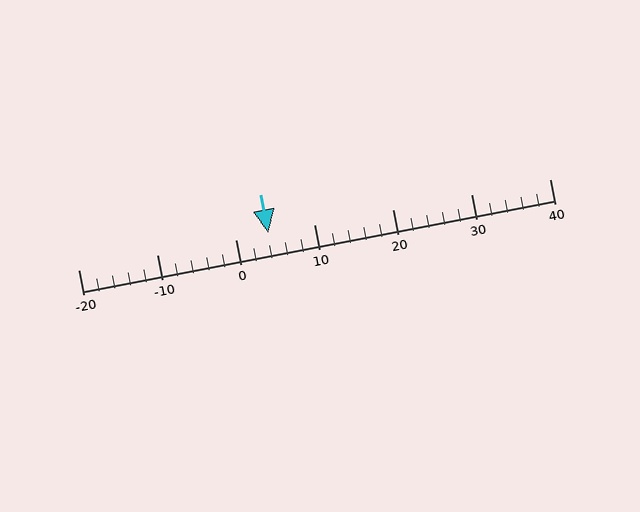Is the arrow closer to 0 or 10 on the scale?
The arrow is closer to 0.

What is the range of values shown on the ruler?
The ruler shows values from -20 to 40.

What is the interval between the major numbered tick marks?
The major tick marks are spaced 10 units apart.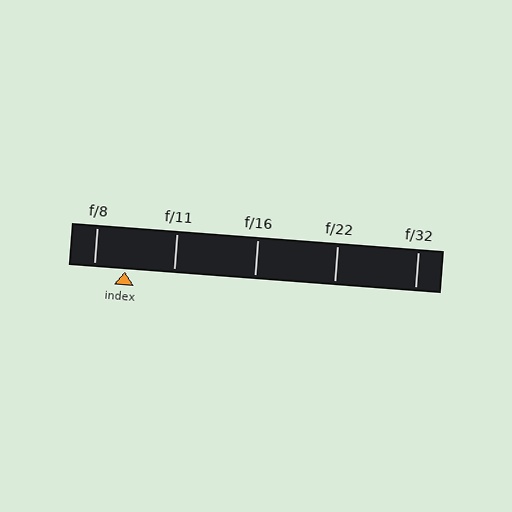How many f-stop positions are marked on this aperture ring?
There are 5 f-stop positions marked.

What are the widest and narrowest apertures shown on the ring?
The widest aperture shown is f/8 and the narrowest is f/32.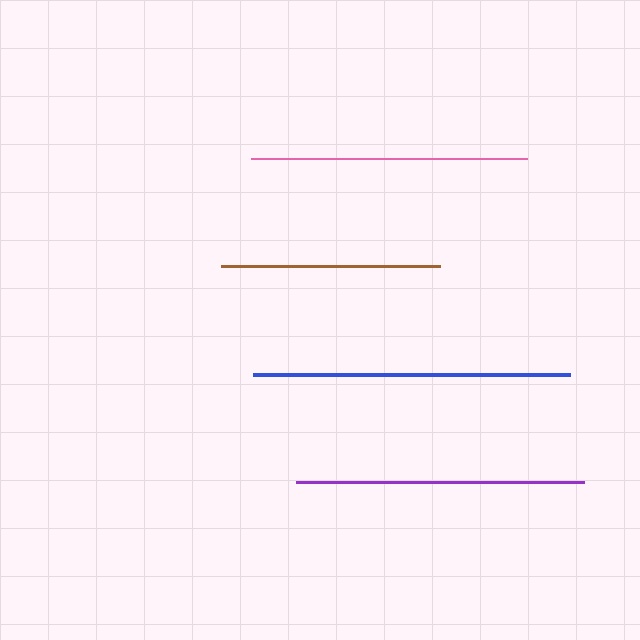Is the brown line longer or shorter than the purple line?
The purple line is longer than the brown line.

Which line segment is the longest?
The blue line is the longest at approximately 317 pixels.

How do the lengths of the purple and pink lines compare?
The purple and pink lines are approximately the same length.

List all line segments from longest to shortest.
From longest to shortest: blue, purple, pink, brown.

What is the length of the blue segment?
The blue segment is approximately 317 pixels long.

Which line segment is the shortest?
The brown line is the shortest at approximately 219 pixels.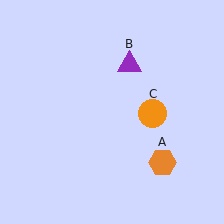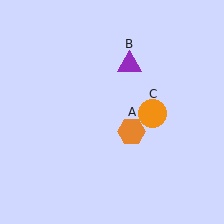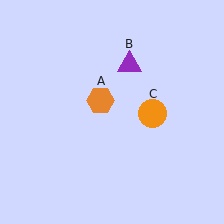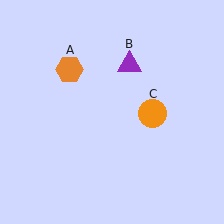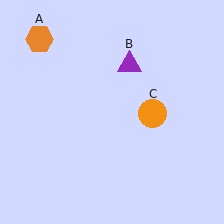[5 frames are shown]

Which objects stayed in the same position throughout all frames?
Purple triangle (object B) and orange circle (object C) remained stationary.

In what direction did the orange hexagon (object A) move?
The orange hexagon (object A) moved up and to the left.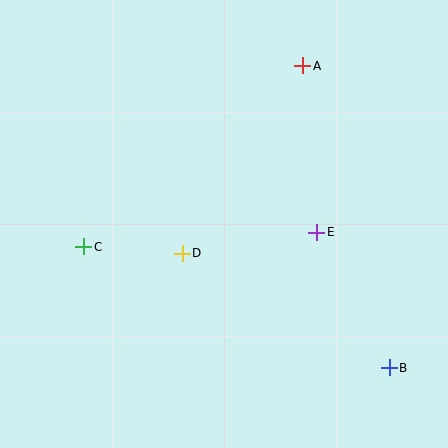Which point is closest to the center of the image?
Point D at (182, 253) is closest to the center.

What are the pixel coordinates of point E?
Point E is at (317, 232).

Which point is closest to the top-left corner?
Point C is closest to the top-left corner.